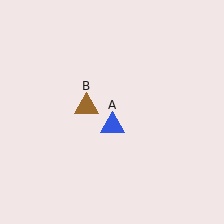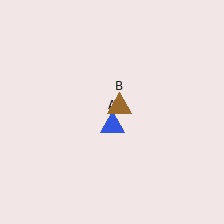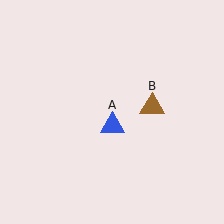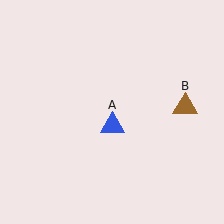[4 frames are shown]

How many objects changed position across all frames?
1 object changed position: brown triangle (object B).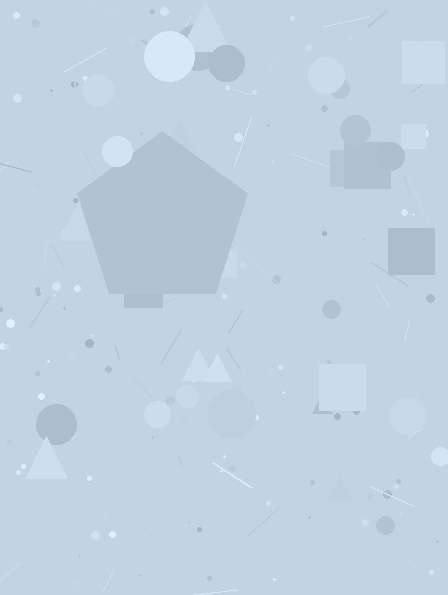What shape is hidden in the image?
A pentagon is hidden in the image.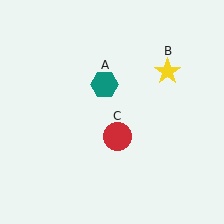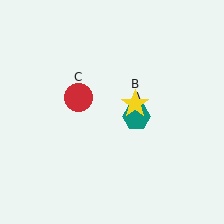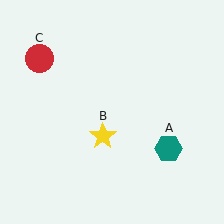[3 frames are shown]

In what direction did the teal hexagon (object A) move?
The teal hexagon (object A) moved down and to the right.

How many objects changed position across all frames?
3 objects changed position: teal hexagon (object A), yellow star (object B), red circle (object C).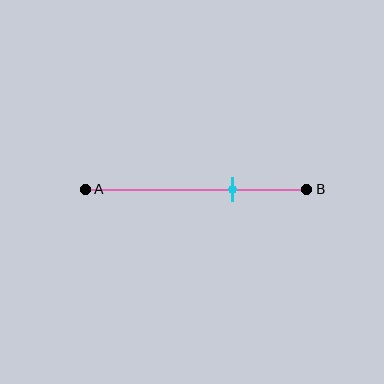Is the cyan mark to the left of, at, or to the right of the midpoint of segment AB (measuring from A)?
The cyan mark is to the right of the midpoint of segment AB.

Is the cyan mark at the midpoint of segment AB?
No, the mark is at about 65% from A, not at the 50% midpoint.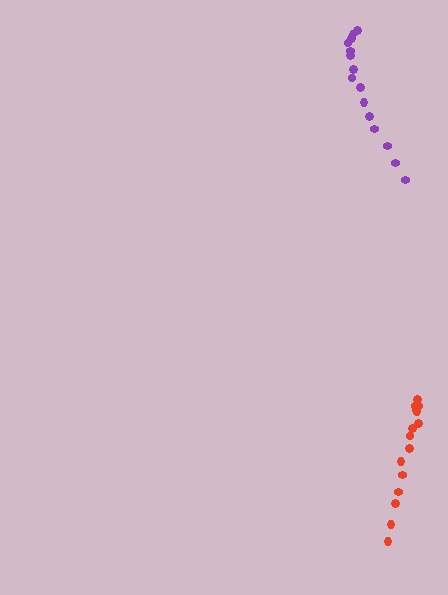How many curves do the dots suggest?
There are 2 distinct paths.